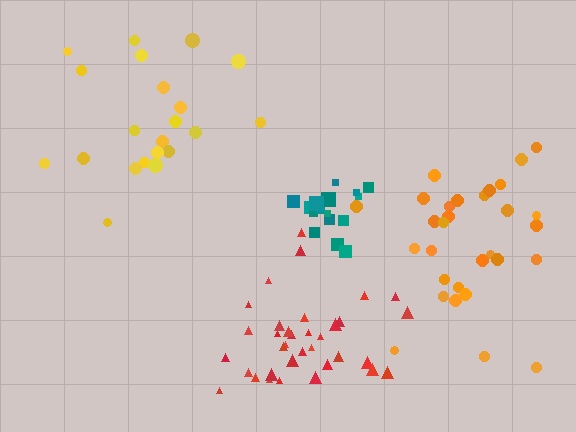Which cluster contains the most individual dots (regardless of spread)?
Red (35).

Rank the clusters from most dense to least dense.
teal, red, yellow, orange.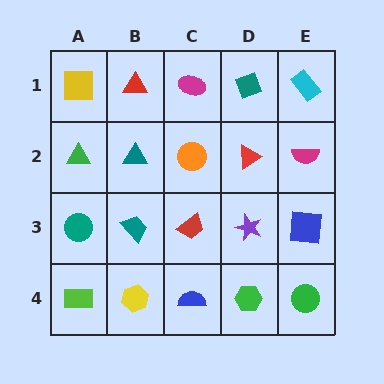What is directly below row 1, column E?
A magenta semicircle.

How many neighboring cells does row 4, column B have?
3.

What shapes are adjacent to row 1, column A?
A green triangle (row 2, column A), a red triangle (row 1, column B).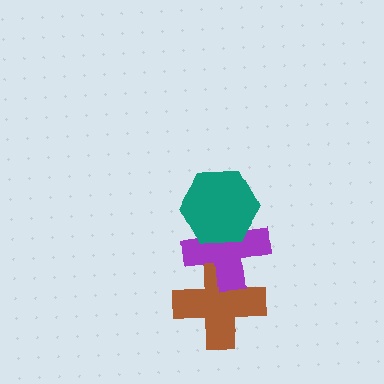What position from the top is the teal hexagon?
The teal hexagon is 1st from the top.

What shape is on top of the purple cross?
The teal hexagon is on top of the purple cross.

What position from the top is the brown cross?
The brown cross is 3rd from the top.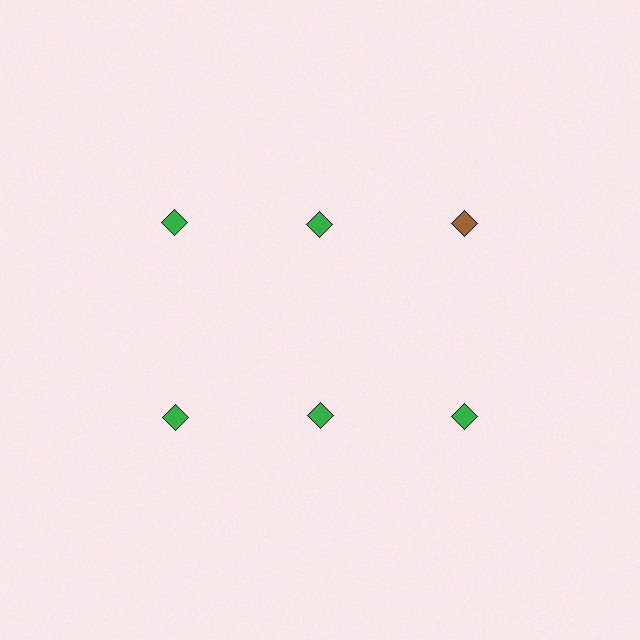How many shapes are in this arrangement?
There are 6 shapes arranged in a grid pattern.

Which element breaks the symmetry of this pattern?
The brown diamond in the top row, center column breaks the symmetry. All other shapes are green diamonds.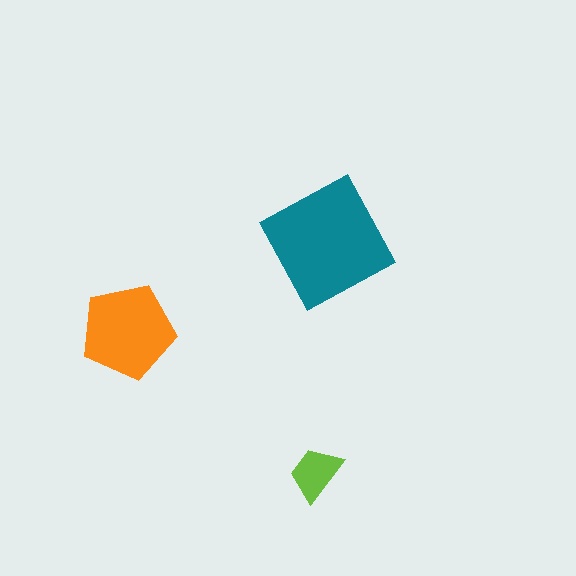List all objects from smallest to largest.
The lime trapezoid, the orange pentagon, the teal square.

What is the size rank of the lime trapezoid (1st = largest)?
3rd.